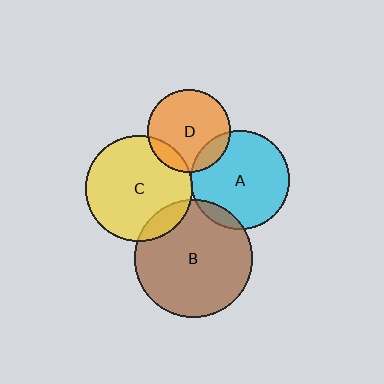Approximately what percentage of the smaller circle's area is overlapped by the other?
Approximately 15%.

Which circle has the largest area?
Circle B (brown).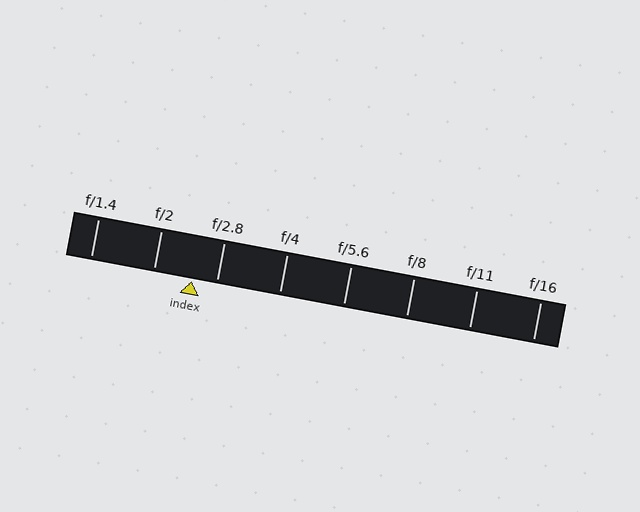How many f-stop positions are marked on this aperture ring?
There are 8 f-stop positions marked.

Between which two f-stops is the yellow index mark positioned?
The index mark is between f/2 and f/2.8.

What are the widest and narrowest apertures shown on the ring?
The widest aperture shown is f/1.4 and the narrowest is f/16.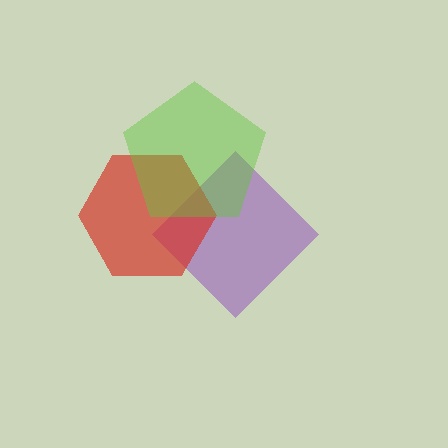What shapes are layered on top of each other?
The layered shapes are: a purple diamond, a red hexagon, a lime pentagon.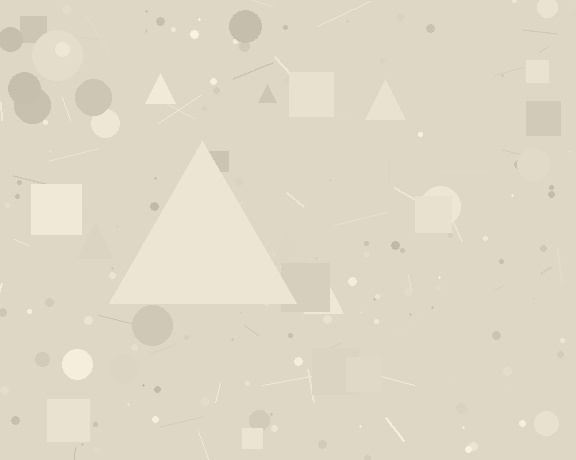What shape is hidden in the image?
A triangle is hidden in the image.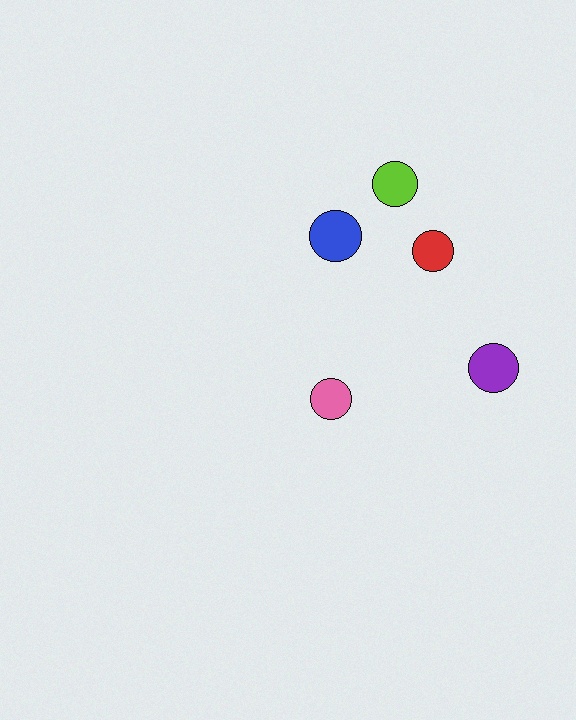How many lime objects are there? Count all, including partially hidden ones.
There is 1 lime object.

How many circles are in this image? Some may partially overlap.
There are 5 circles.